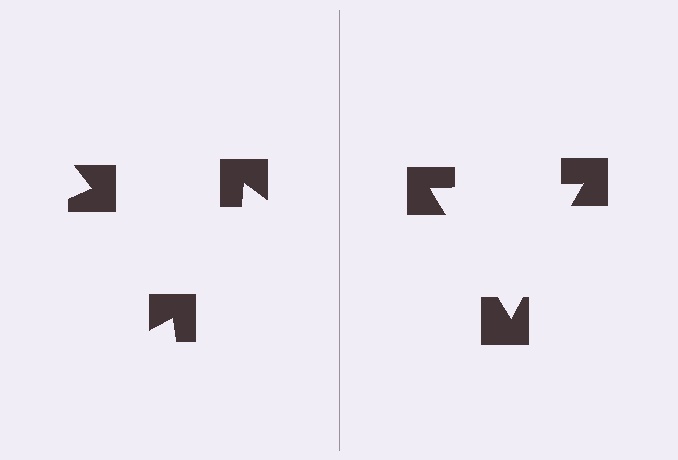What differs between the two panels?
The notched squares are positioned identically on both sides; only the wedge orientations differ. On the right they align to a triangle; on the left they are misaligned.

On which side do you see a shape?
An illusory triangle appears on the right side. On the left side the wedge cuts are rotated, so no coherent shape forms.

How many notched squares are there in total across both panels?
6 — 3 on each side.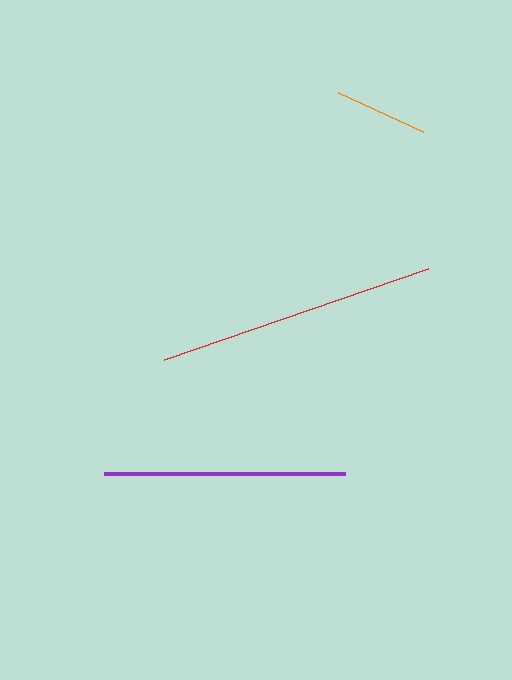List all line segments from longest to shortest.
From longest to shortest: red, purple, orange.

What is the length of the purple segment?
The purple segment is approximately 241 pixels long.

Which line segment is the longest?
The red line is the longest at approximately 279 pixels.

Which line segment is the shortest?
The orange line is the shortest at approximately 94 pixels.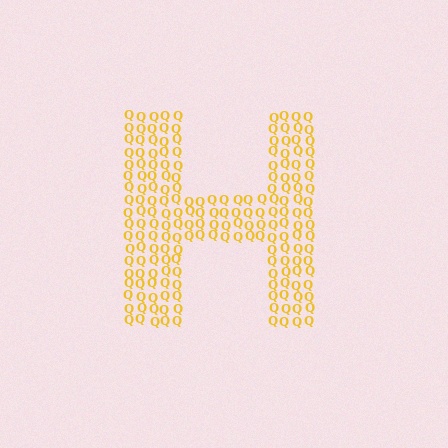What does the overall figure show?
The overall figure shows the letter H.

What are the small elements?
The small elements are letter Q's.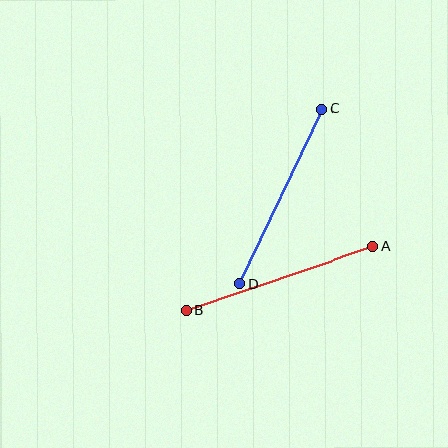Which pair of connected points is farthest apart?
Points A and B are farthest apart.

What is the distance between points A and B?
The distance is approximately 197 pixels.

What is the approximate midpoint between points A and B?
The midpoint is at approximately (280, 279) pixels.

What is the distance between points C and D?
The distance is approximately 193 pixels.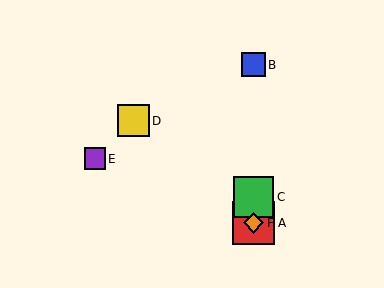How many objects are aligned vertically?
4 objects (A, B, C, F) are aligned vertically.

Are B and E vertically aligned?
No, B is at x≈253 and E is at x≈95.